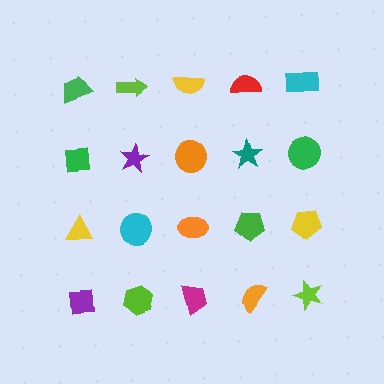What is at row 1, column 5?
A cyan rectangle.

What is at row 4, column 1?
A purple square.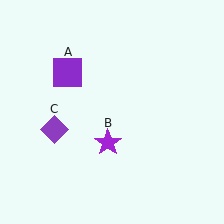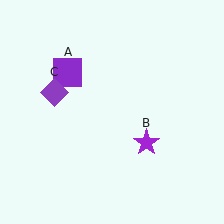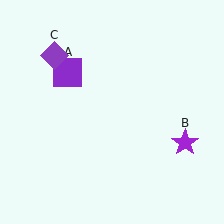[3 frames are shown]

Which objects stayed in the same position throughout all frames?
Purple square (object A) remained stationary.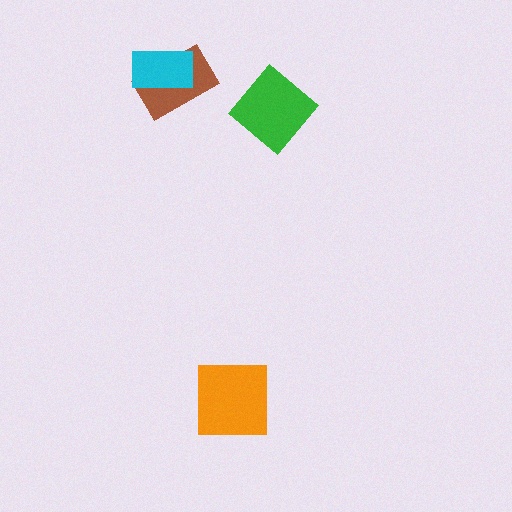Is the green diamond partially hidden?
No, no other shape covers it.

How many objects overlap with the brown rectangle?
1 object overlaps with the brown rectangle.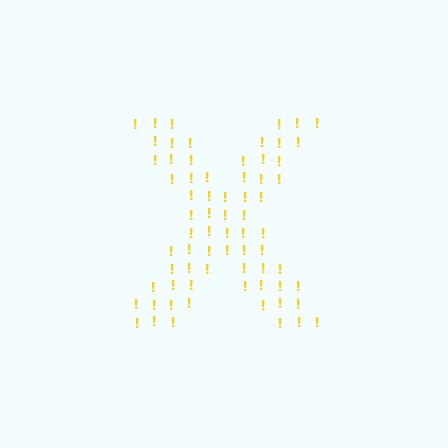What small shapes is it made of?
It is made of small exclamation marks.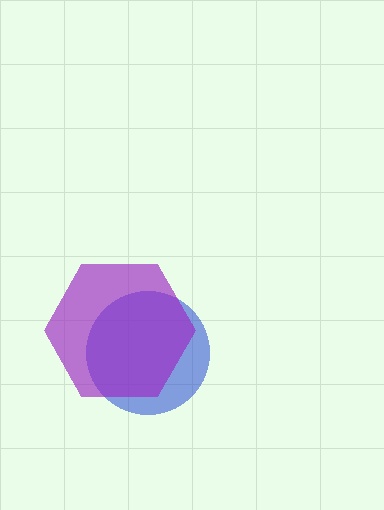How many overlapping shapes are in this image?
There are 2 overlapping shapes in the image.